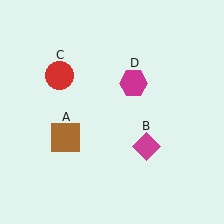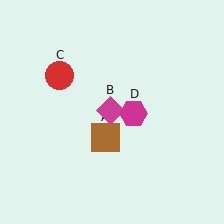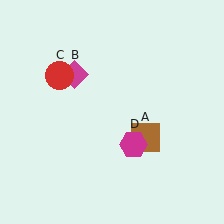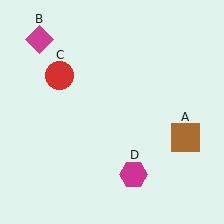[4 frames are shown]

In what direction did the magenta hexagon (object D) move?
The magenta hexagon (object D) moved down.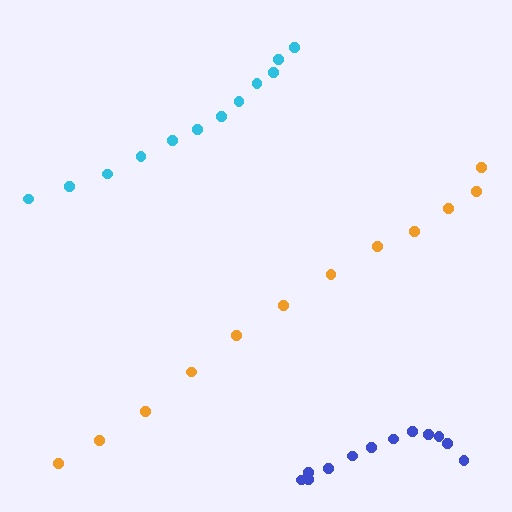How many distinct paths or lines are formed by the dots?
There are 3 distinct paths.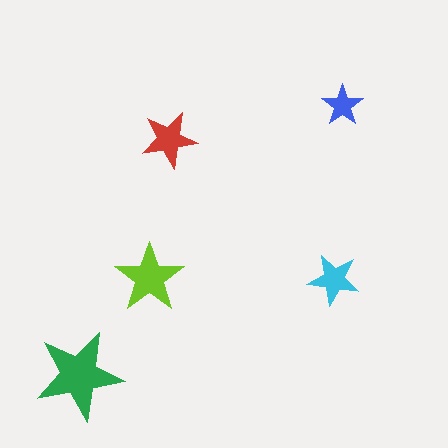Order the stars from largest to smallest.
the green one, the lime one, the red one, the cyan one, the blue one.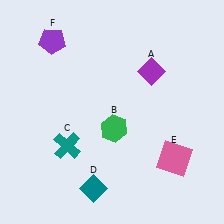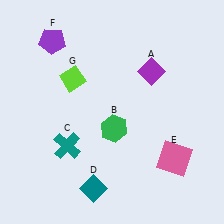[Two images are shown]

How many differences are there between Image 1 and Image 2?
There is 1 difference between the two images.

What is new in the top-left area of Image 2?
A lime diamond (G) was added in the top-left area of Image 2.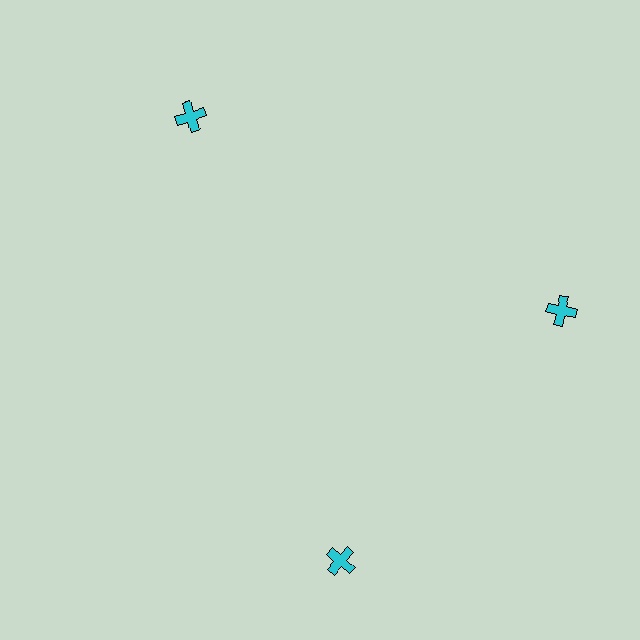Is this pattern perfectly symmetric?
No. The 3 cyan crosses are arranged in a ring, but one element near the 7 o'clock position is rotated out of alignment along the ring, breaking the 3-fold rotational symmetry.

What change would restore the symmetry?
The symmetry would be restored by rotating it back into even spacing with its neighbors so that all 3 crosses sit at equal angles and equal distance from the center.